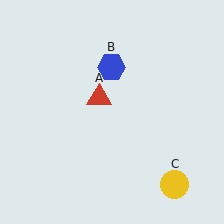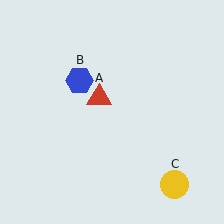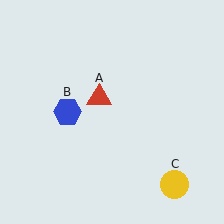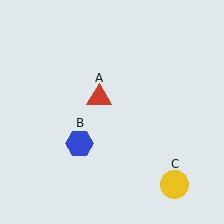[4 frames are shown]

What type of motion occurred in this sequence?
The blue hexagon (object B) rotated counterclockwise around the center of the scene.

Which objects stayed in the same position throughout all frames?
Red triangle (object A) and yellow circle (object C) remained stationary.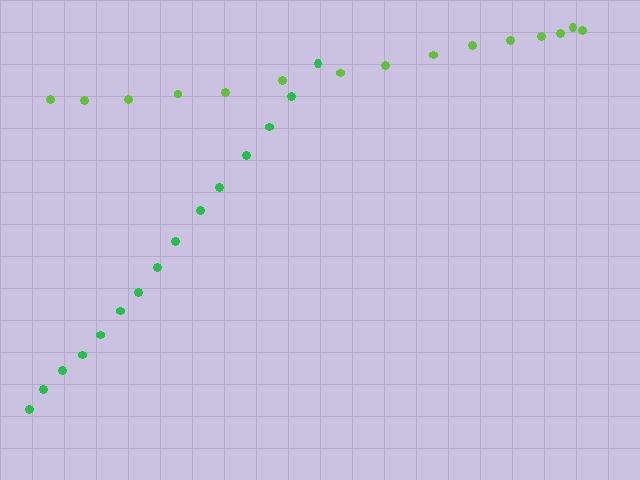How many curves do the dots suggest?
There are 2 distinct paths.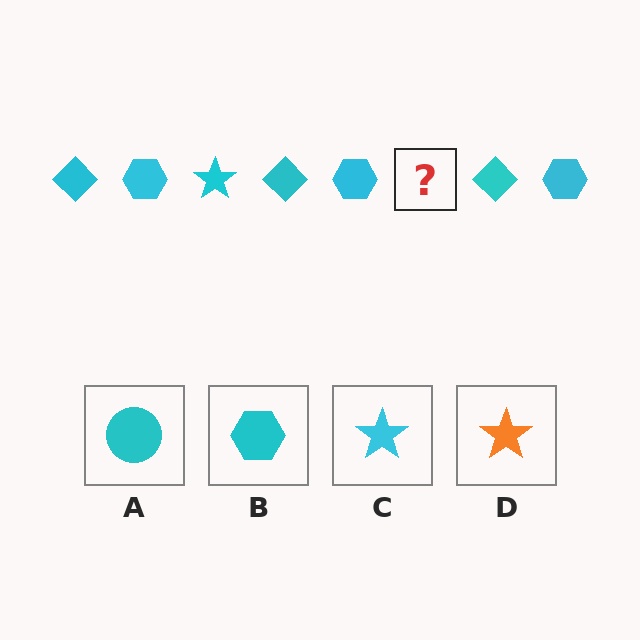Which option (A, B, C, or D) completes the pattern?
C.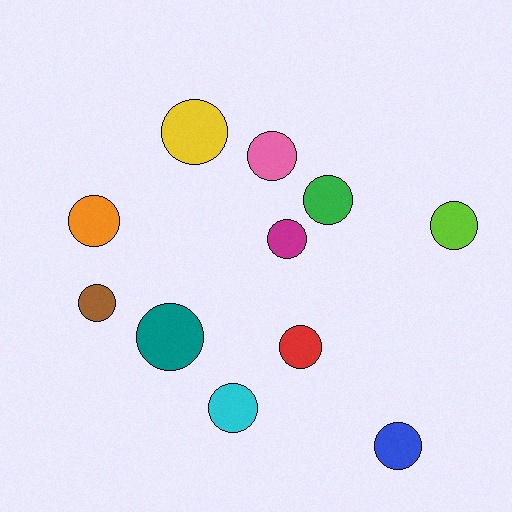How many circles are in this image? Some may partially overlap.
There are 11 circles.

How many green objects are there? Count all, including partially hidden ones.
There is 1 green object.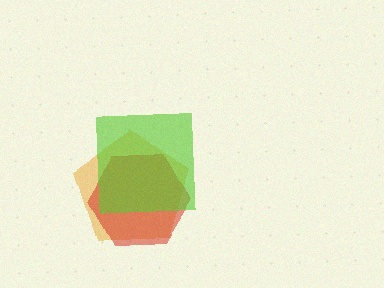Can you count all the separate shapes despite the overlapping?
Yes, there are 3 separate shapes.